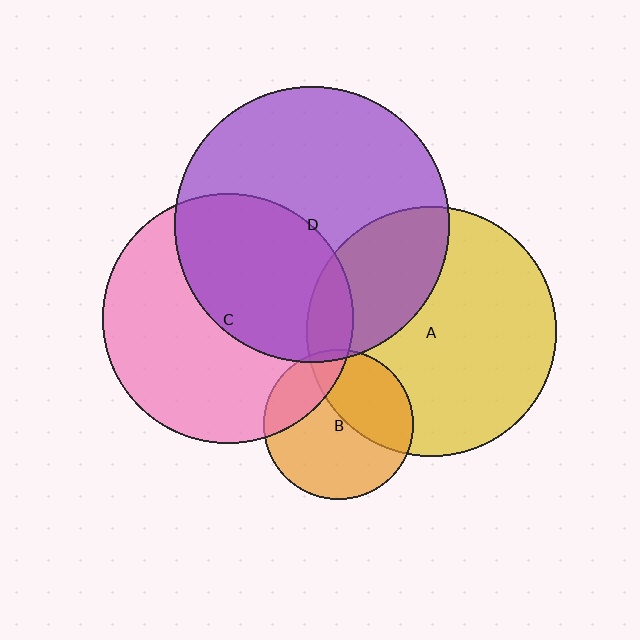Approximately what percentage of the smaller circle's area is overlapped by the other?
Approximately 30%.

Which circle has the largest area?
Circle D (purple).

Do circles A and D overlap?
Yes.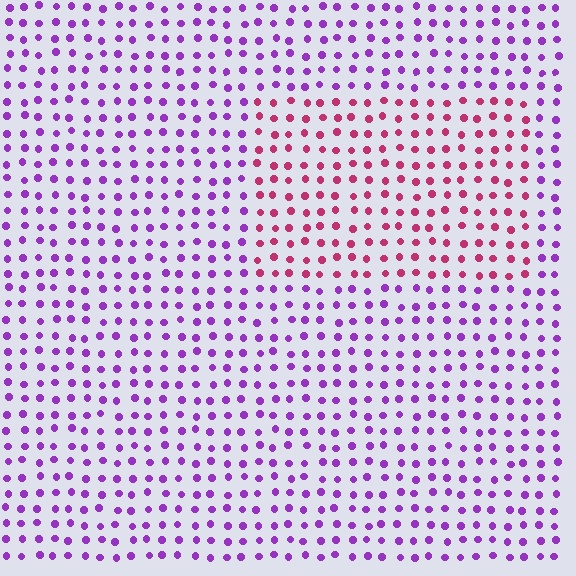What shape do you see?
I see a rectangle.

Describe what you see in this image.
The image is filled with small purple elements in a uniform arrangement. A rectangle-shaped region is visible where the elements are tinted to a slightly different hue, forming a subtle color boundary.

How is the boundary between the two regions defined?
The boundary is defined purely by a slight shift in hue (about 51 degrees). Spacing, size, and orientation are identical on both sides.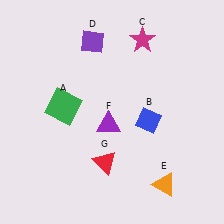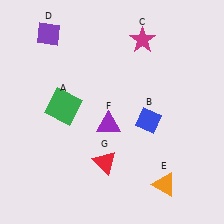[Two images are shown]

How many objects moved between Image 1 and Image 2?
1 object moved between the two images.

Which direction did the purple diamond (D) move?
The purple diamond (D) moved left.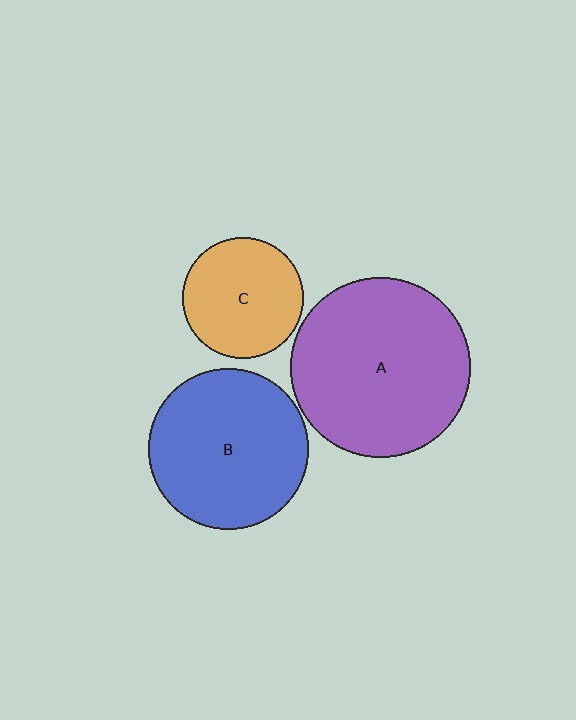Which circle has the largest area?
Circle A (purple).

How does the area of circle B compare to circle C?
Approximately 1.8 times.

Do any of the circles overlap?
No, none of the circles overlap.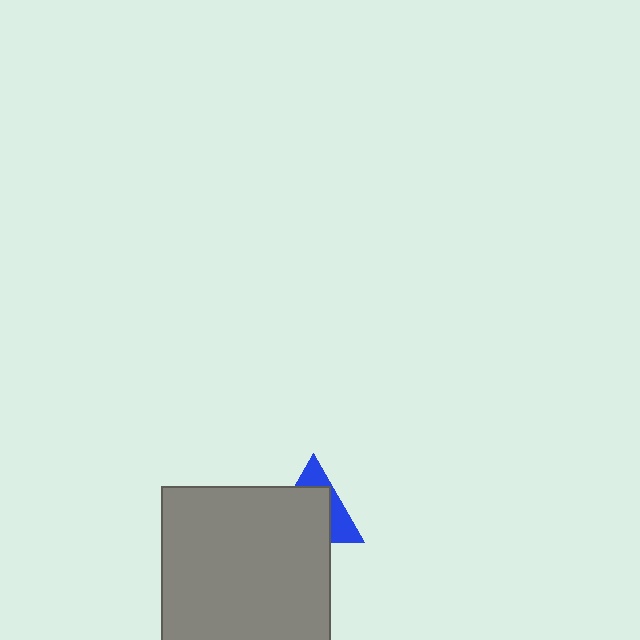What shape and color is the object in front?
The object in front is a gray rectangle.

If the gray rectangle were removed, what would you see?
You would see the complete blue triangle.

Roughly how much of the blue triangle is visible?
A small part of it is visible (roughly 35%).